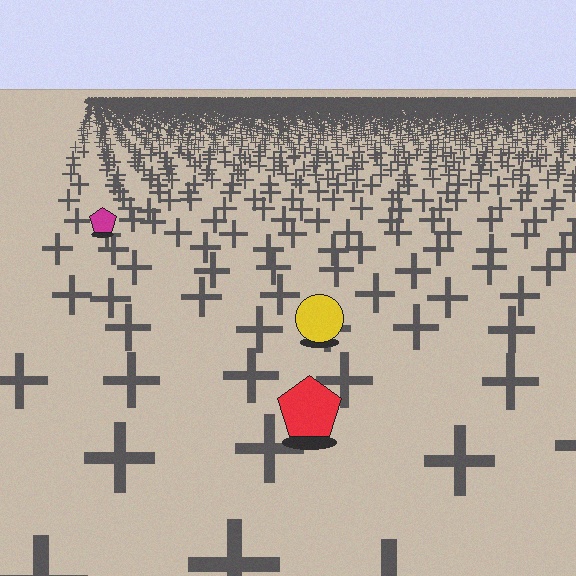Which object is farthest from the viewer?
The magenta pentagon is farthest from the viewer. It appears smaller and the ground texture around it is denser.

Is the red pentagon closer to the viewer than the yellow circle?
Yes. The red pentagon is closer — you can tell from the texture gradient: the ground texture is coarser near it.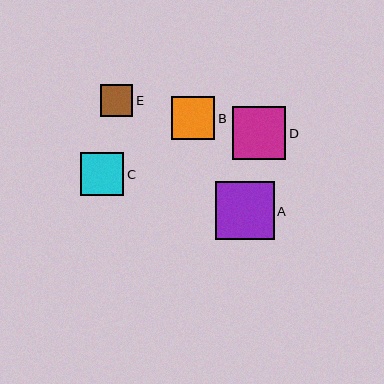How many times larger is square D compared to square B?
Square D is approximately 1.2 times the size of square B.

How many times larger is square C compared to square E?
Square C is approximately 1.3 times the size of square E.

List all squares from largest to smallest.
From largest to smallest: A, D, B, C, E.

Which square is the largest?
Square A is the largest with a size of approximately 59 pixels.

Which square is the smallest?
Square E is the smallest with a size of approximately 32 pixels.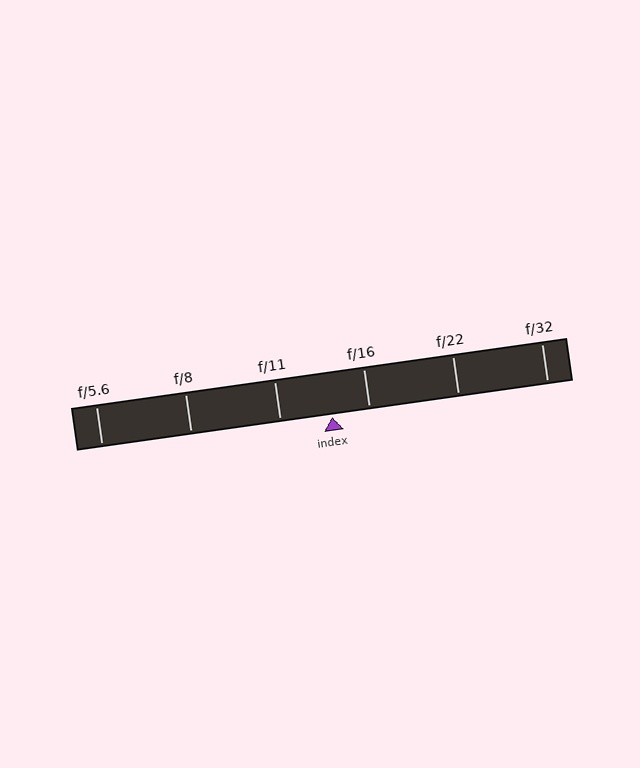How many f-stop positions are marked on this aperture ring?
There are 6 f-stop positions marked.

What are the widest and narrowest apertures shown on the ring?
The widest aperture shown is f/5.6 and the narrowest is f/32.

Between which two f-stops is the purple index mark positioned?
The index mark is between f/11 and f/16.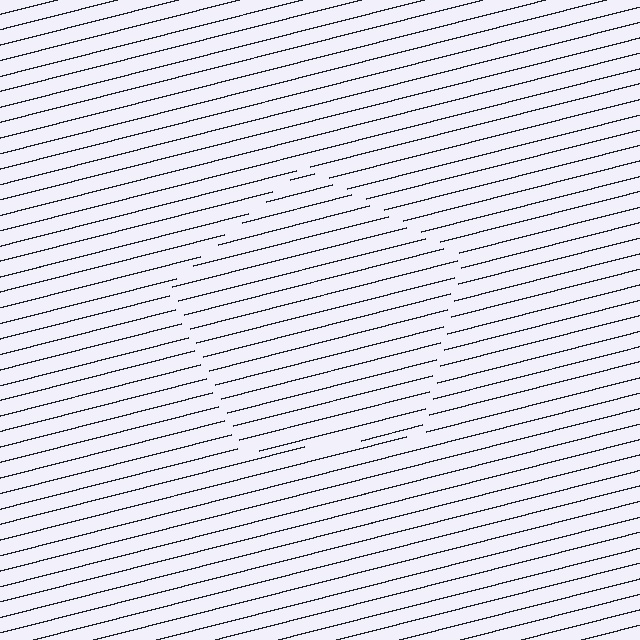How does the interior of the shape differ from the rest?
The interior of the shape contains the same grating, shifted by half a period — the contour is defined by the phase discontinuity where line-ends from the inner and outer gratings abut.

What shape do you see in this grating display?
An illusory pentagon. The interior of the shape contains the same grating, shifted by half a period — the contour is defined by the phase discontinuity where line-ends from the inner and outer gratings abut.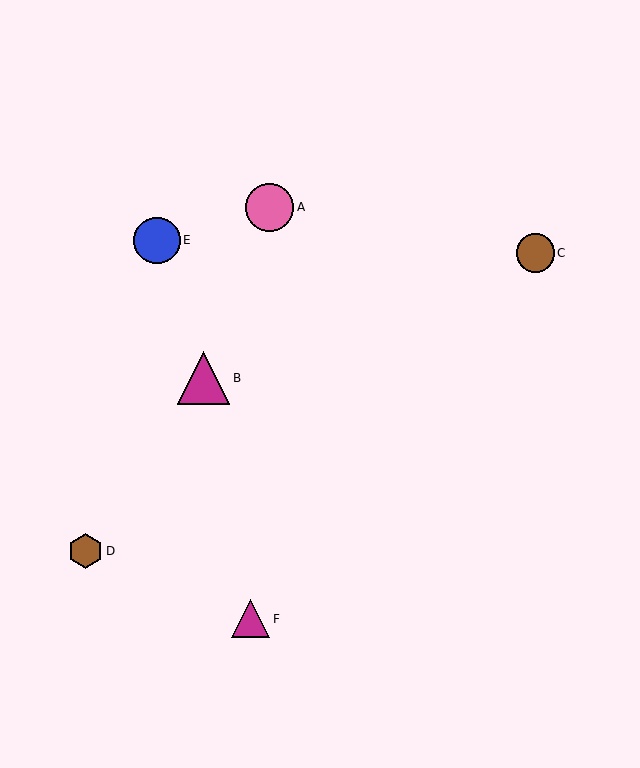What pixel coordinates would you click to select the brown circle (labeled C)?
Click at (535, 253) to select the brown circle C.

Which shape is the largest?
The magenta triangle (labeled B) is the largest.